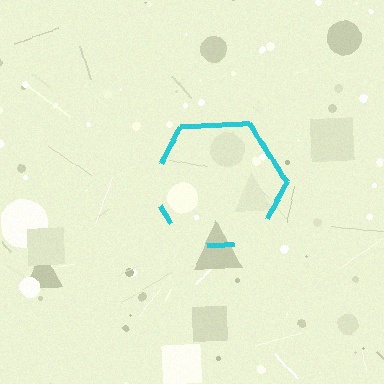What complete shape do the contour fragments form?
The contour fragments form a hexagon.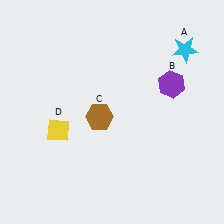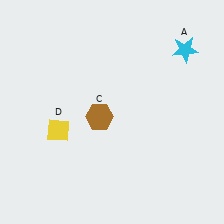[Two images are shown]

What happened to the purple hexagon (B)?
The purple hexagon (B) was removed in Image 2. It was in the top-right area of Image 1.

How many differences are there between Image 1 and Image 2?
There is 1 difference between the two images.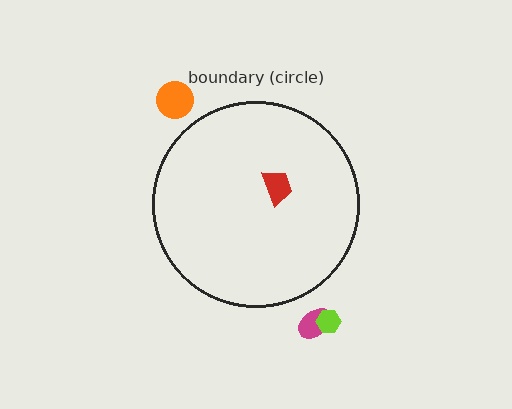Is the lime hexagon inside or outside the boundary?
Outside.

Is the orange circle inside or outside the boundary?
Outside.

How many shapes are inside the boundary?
1 inside, 3 outside.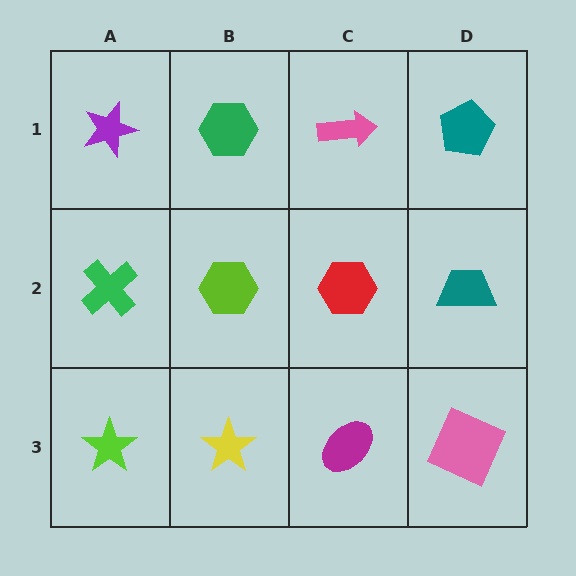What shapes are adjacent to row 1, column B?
A lime hexagon (row 2, column B), a purple star (row 1, column A), a pink arrow (row 1, column C).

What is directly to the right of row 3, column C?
A pink square.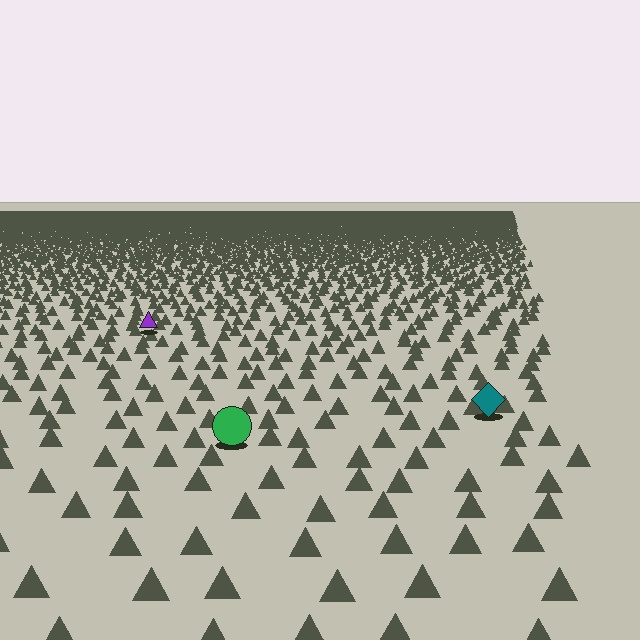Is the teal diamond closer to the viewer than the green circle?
No. The green circle is closer — you can tell from the texture gradient: the ground texture is coarser near it.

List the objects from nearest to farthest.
From nearest to farthest: the green circle, the teal diamond, the purple triangle.